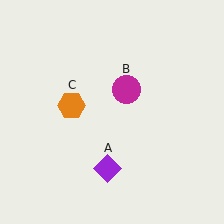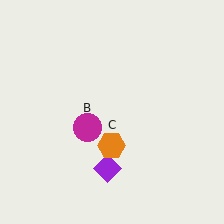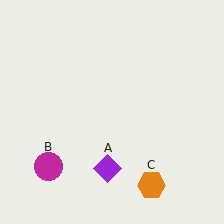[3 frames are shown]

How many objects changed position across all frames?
2 objects changed position: magenta circle (object B), orange hexagon (object C).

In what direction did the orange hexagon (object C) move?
The orange hexagon (object C) moved down and to the right.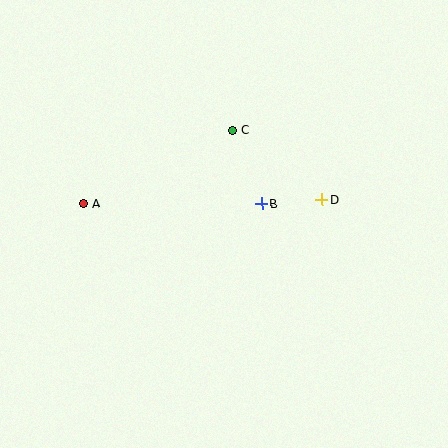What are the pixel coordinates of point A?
Point A is at (84, 203).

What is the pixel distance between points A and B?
The distance between A and B is 178 pixels.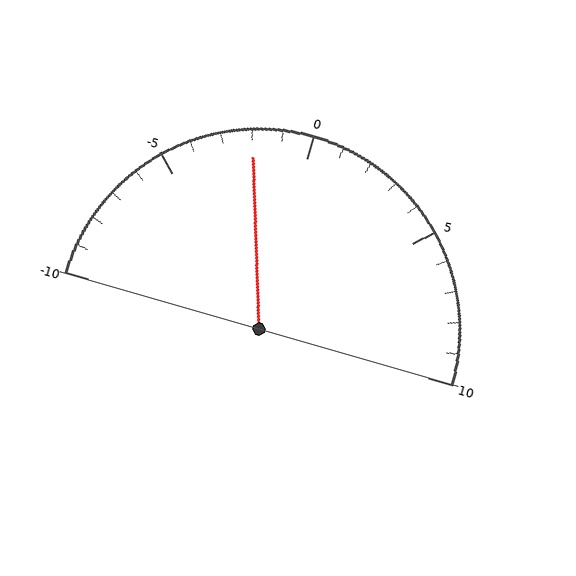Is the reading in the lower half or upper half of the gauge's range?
The reading is in the lower half of the range (-10 to 10).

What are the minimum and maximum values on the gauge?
The gauge ranges from -10 to 10.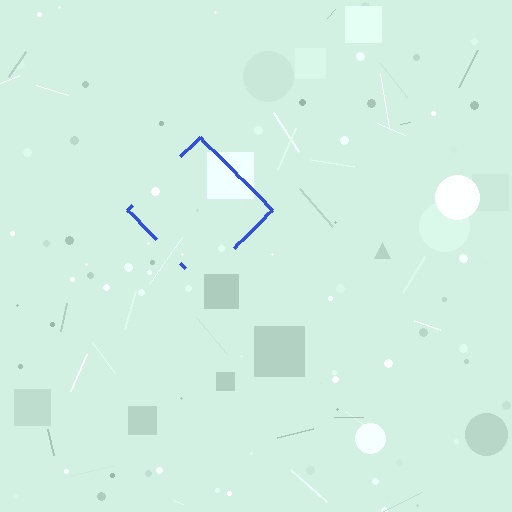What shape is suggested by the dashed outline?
The dashed outline suggests a diamond.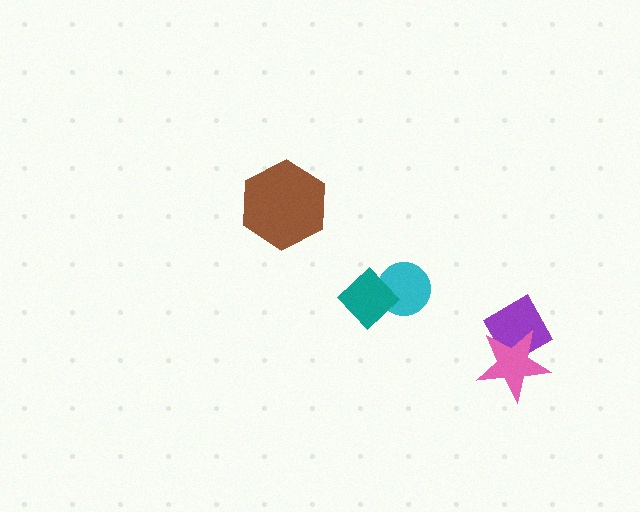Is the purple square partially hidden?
Yes, it is partially covered by another shape.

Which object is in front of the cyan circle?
The teal diamond is in front of the cyan circle.